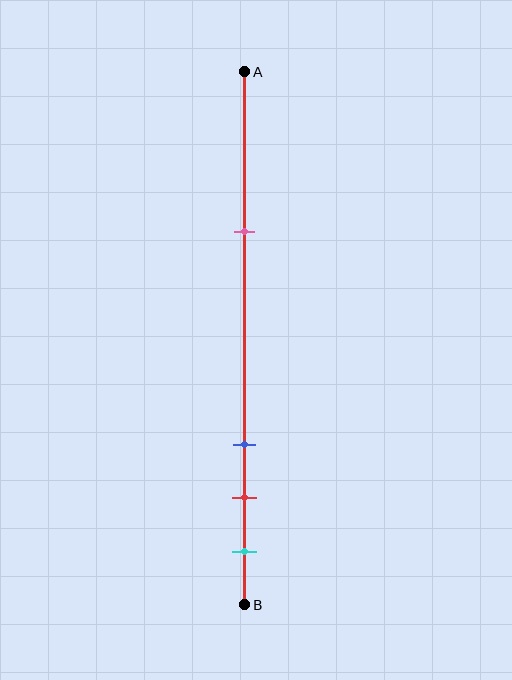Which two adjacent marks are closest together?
The red and cyan marks are the closest adjacent pair.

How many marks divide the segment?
There are 4 marks dividing the segment.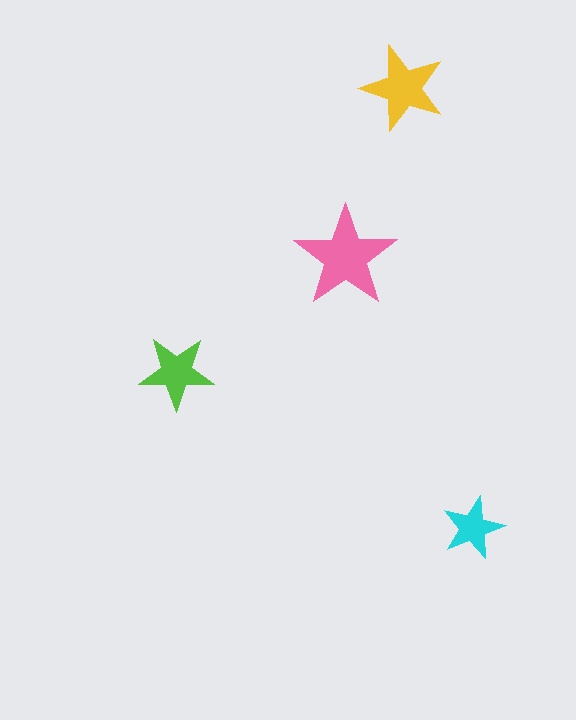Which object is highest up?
The yellow star is topmost.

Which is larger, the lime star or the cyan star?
The lime one.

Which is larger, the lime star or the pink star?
The pink one.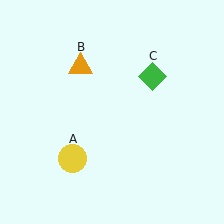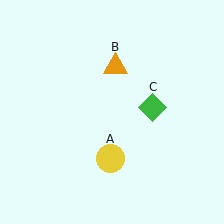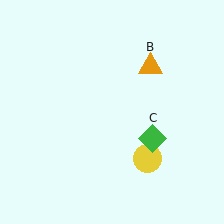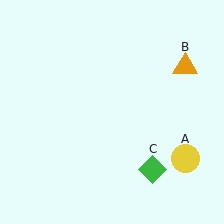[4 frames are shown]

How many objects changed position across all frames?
3 objects changed position: yellow circle (object A), orange triangle (object B), green diamond (object C).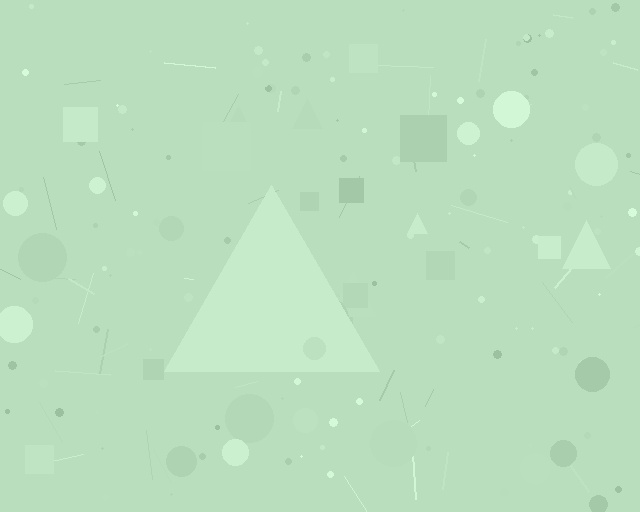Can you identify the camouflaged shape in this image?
The camouflaged shape is a triangle.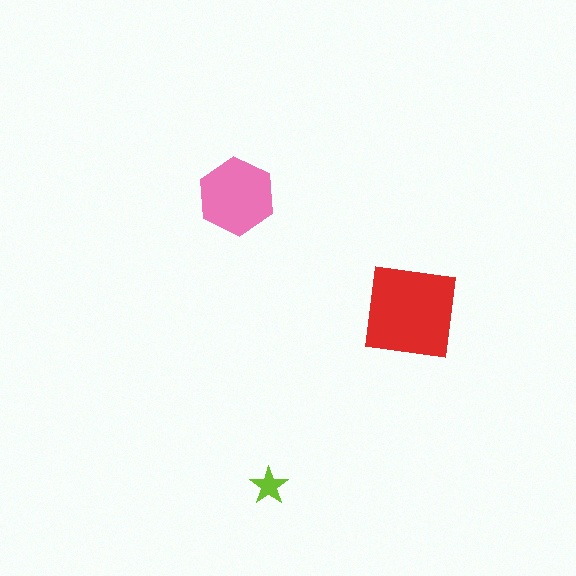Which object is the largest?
The red square.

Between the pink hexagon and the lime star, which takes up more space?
The pink hexagon.